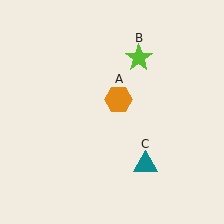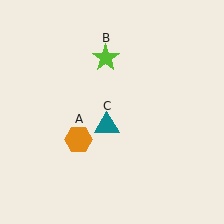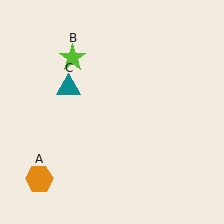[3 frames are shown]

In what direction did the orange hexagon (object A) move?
The orange hexagon (object A) moved down and to the left.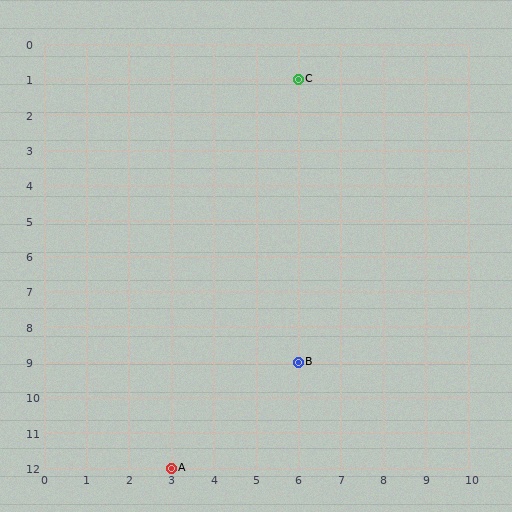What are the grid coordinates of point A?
Point A is at grid coordinates (3, 12).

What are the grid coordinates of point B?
Point B is at grid coordinates (6, 9).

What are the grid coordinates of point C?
Point C is at grid coordinates (6, 1).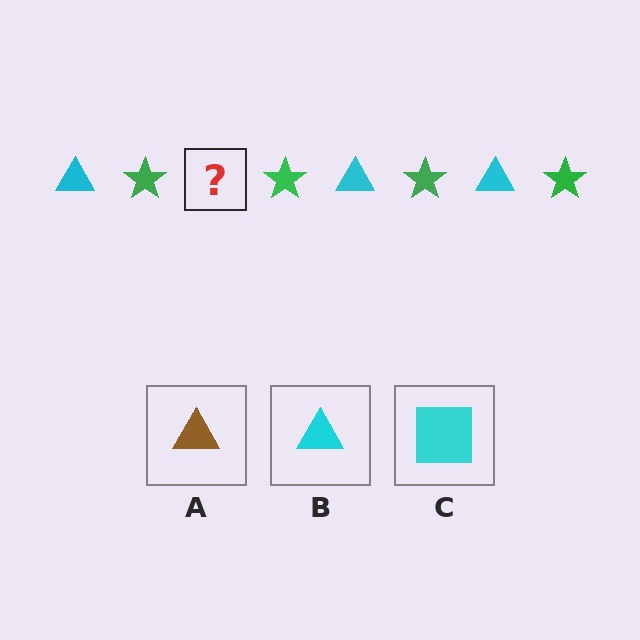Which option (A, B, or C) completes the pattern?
B.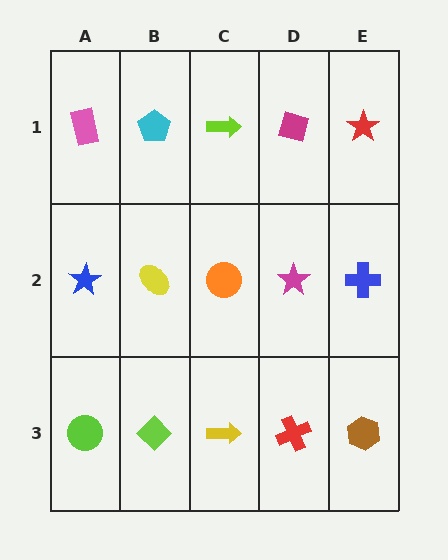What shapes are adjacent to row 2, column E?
A red star (row 1, column E), a brown hexagon (row 3, column E), a magenta star (row 2, column D).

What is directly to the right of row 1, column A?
A cyan pentagon.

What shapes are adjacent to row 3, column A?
A blue star (row 2, column A), a lime diamond (row 3, column B).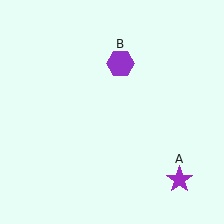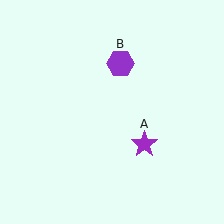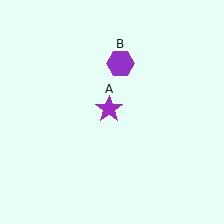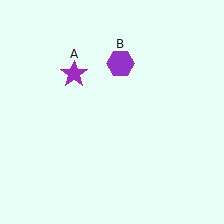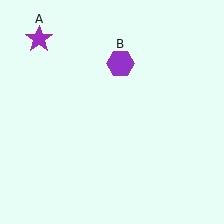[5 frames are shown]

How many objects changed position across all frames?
1 object changed position: purple star (object A).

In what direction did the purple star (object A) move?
The purple star (object A) moved up and to the left.